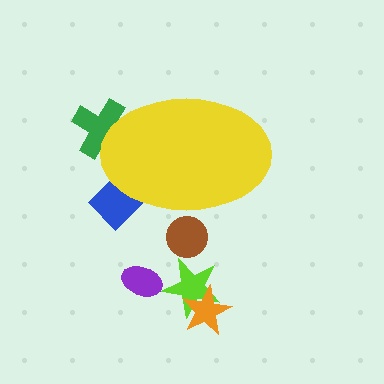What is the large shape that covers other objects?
A yellow ellipse.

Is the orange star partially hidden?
No, the orange star is fully visible.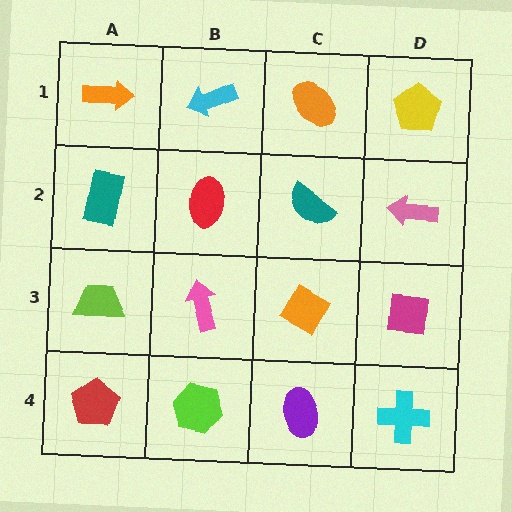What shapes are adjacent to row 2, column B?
A cyan arrow (row 1, column B), a pink arrow (row 3, column B), a teal rectangle (row 2, column A), a teal semicircle (row 2, column C).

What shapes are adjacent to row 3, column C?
A teal semicircle (row 2, column C), a purple ellipse (row 4, column C), a pink arrow (row 3, column B), a magenta square (row 3, column D).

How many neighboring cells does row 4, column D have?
2.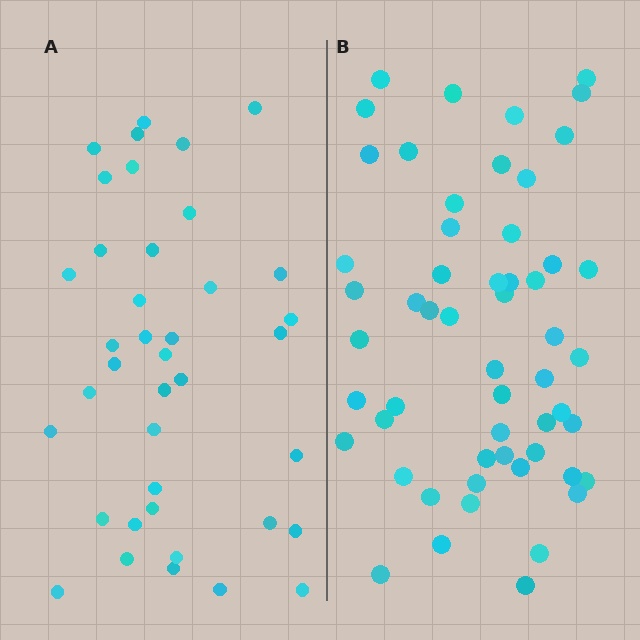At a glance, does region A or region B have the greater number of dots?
Region B (the right region) has more dots.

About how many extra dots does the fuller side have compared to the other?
Region B has approximately 15 more dots than region A.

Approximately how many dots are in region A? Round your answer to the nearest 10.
About 40 dots. (The exact count is 39, which rounds to 40.)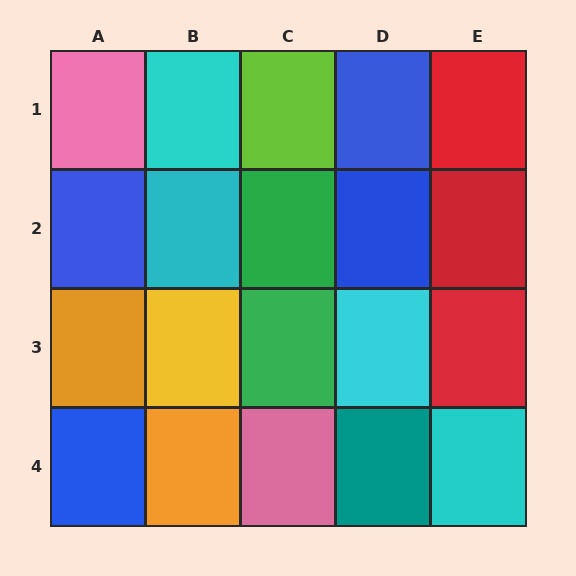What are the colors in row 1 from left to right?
Pink, cyan, lime, blue, red.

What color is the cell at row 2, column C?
Green.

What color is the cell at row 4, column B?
Orange.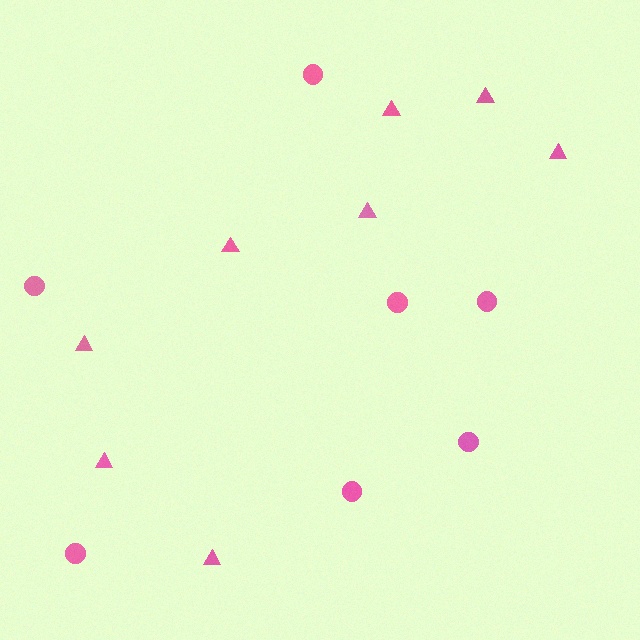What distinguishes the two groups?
There are 2 groups: one group of circles (7) and one group of triangles (8).